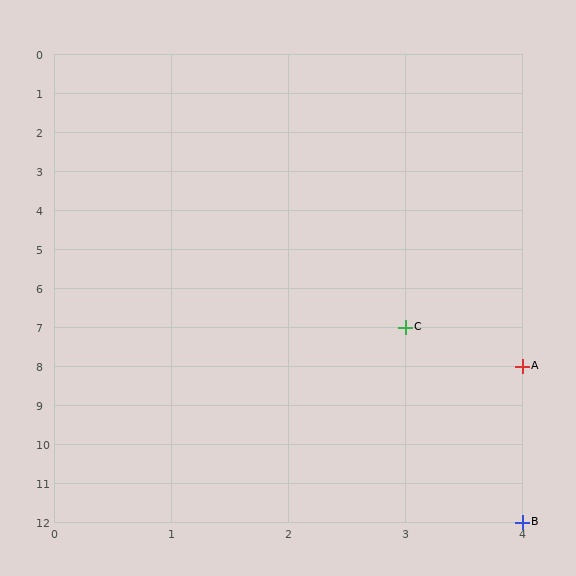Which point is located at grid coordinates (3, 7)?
Point C is at (3, 7).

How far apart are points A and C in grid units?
Points A and C are 1 column and 1 row apart (about 1.4 grid units diagonally).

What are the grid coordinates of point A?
Point A is at grid coordinates (4, 8).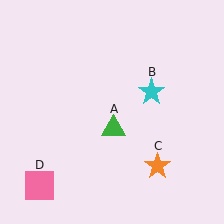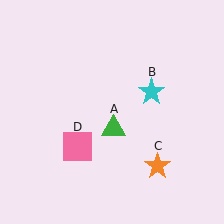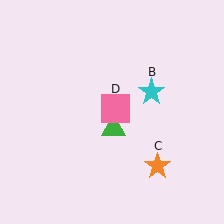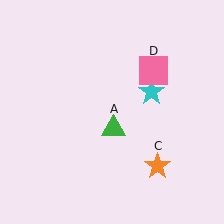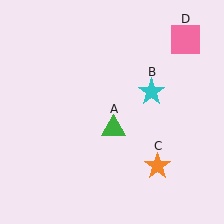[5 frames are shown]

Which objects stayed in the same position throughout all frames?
Green triangle (object A) and cyan star (object B) and orange star (object C) remained stationary.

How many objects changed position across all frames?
1 object changed position: pink square (object D).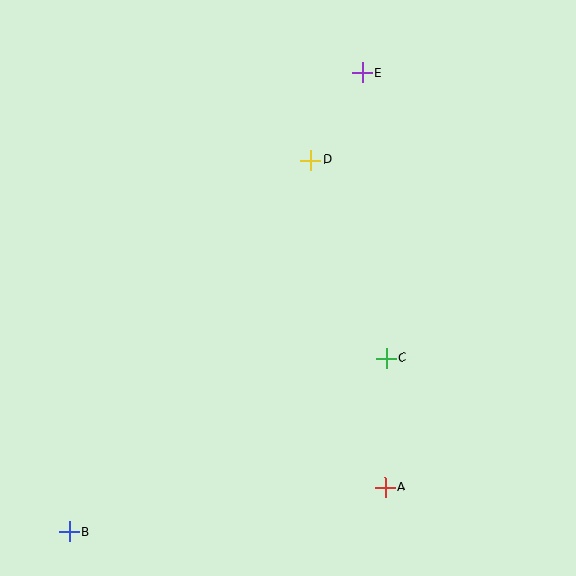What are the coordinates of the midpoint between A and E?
The midpoint between A and E is at (374, 280).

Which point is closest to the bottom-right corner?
Point A is closest to the bottom-right corner.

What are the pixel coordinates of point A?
Point A is at (385, 487).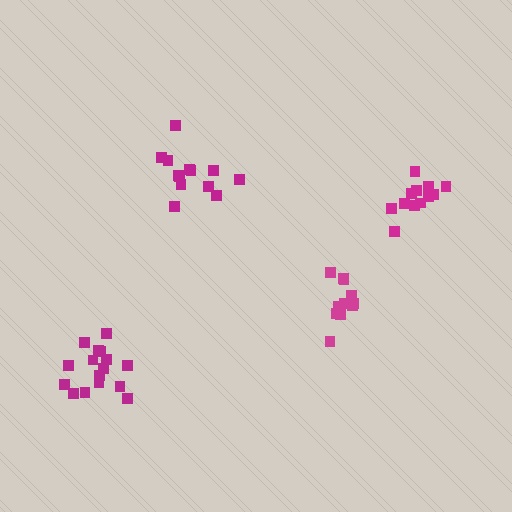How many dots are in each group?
Group 1: 13 dots, Group 2: 16 dots, Group 3: 11 dots, Group 4: 12 dots (52 total).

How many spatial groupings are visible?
There are 4 spatial groupings.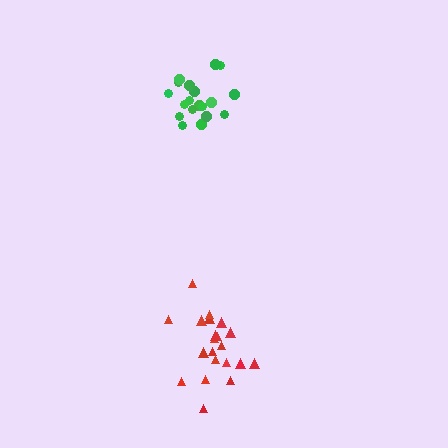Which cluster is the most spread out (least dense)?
Red.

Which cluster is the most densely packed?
Green.